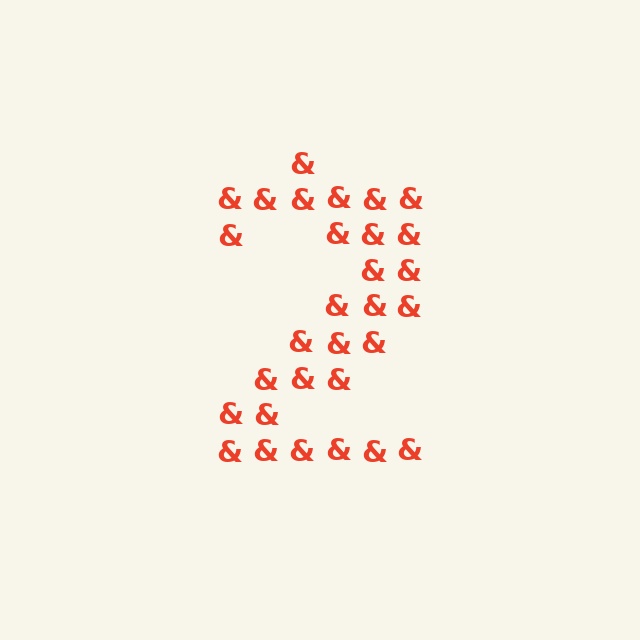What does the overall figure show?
The overall figure shows the digit 2.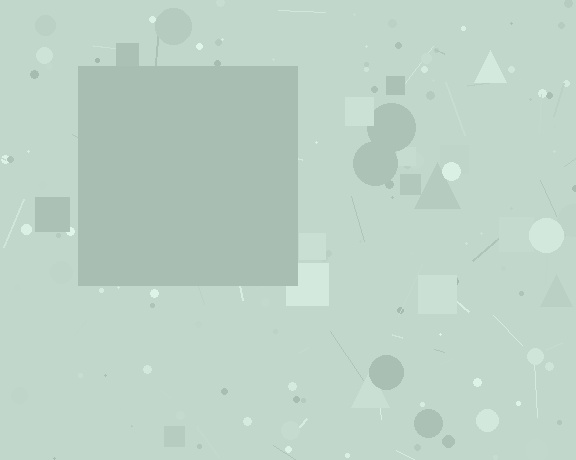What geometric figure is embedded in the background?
A square is embedded in the background.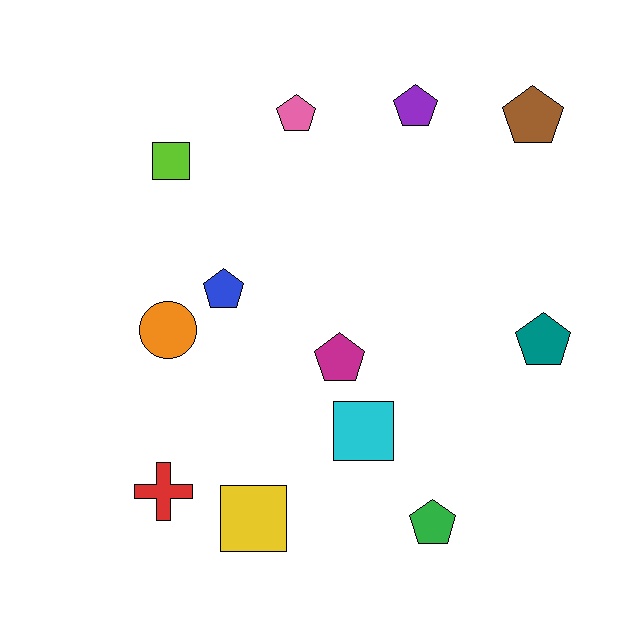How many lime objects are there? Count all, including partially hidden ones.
There is 1 lime object.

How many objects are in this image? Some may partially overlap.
There are 12 objects.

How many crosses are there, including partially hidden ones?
There is 1 cross.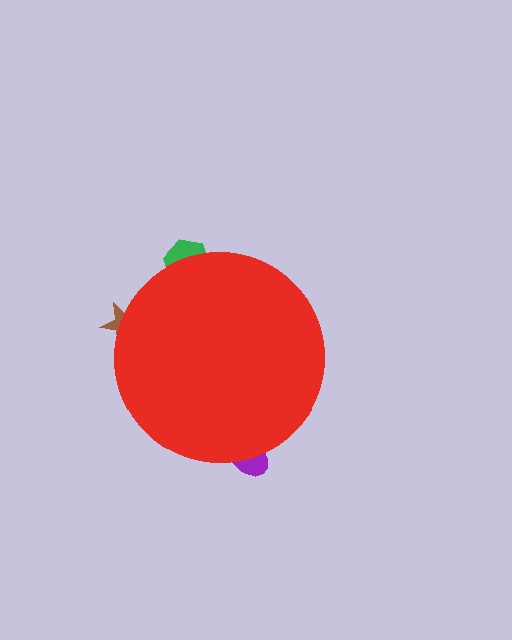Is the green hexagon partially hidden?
Yes, the green hexagon is partially hidden behind the red circle.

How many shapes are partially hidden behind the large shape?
3 shapes are partially hidden.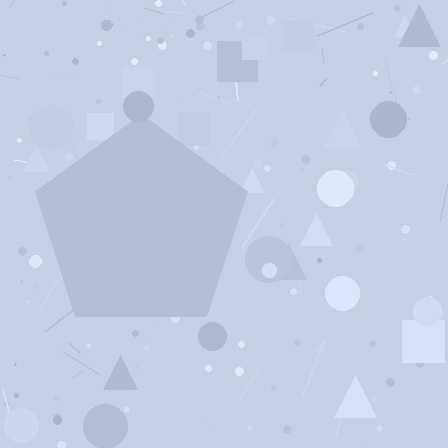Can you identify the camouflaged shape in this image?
The camouflaged shape is a pentagon.